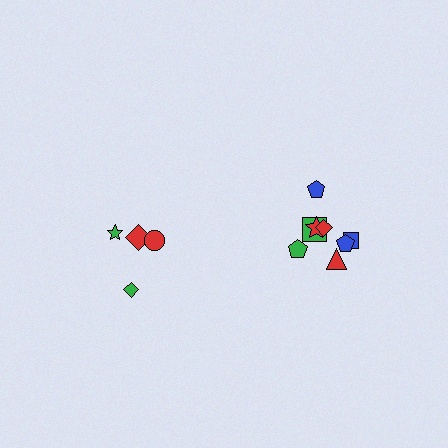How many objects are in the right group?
There are 8 objects.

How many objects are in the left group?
There are 4 objects.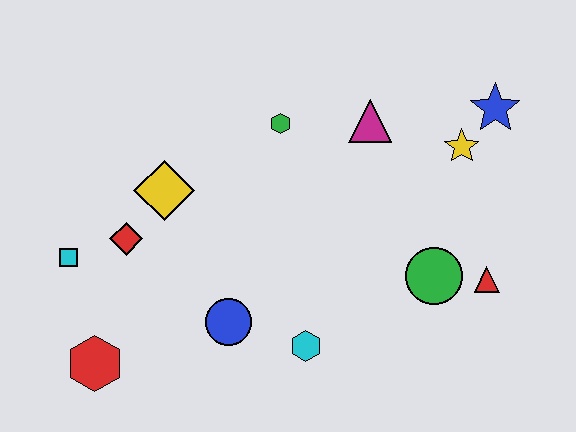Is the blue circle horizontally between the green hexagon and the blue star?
No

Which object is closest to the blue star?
The yellow star is closest to the blue star.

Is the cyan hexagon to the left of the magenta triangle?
Yes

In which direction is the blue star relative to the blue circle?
The blue star is to the right of the blue circle.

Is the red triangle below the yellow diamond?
Yes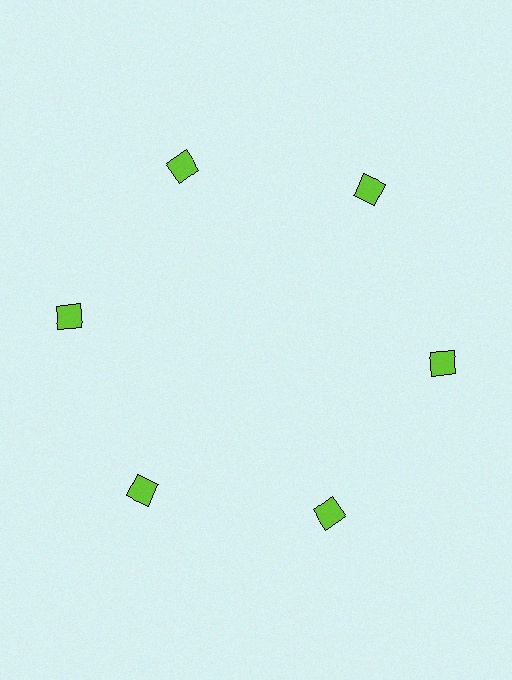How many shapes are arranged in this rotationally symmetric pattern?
There are 6 shapes, arranged in 6 groups of 1.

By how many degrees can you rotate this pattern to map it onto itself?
The pattern maps onto itself every 60 degrees of rotation.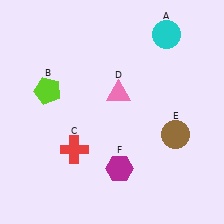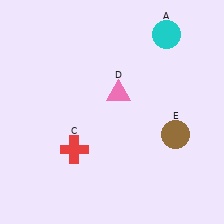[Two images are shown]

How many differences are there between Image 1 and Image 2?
There are 2 differences between the two images.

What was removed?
The lime pentagon (B), the magenta hexagon (F) were removed in Image 2.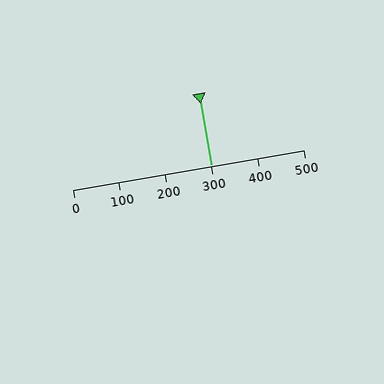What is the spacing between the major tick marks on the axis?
The major ticks are spaced 100 apart.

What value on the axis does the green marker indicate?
The marker indicates approximately 300.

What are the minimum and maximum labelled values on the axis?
The axis runs from 0 to 500.